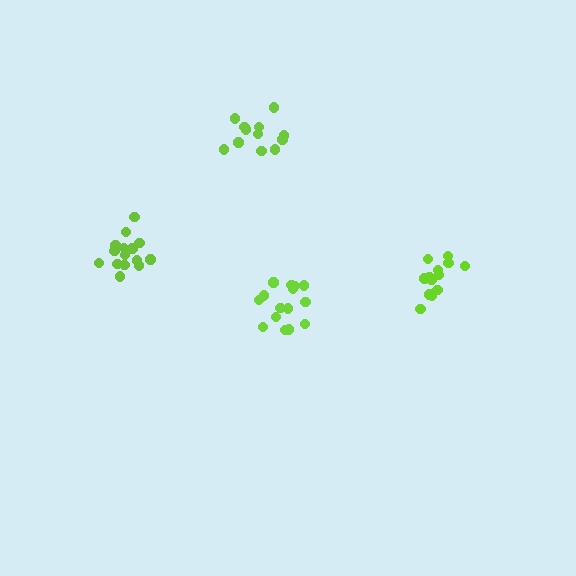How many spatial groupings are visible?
There are 4 spatial groupings.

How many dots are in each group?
Group 1: 12 dots, Group 2: 15 dots, Group 3: 15 dots, Group 4: 13 dots (55 total).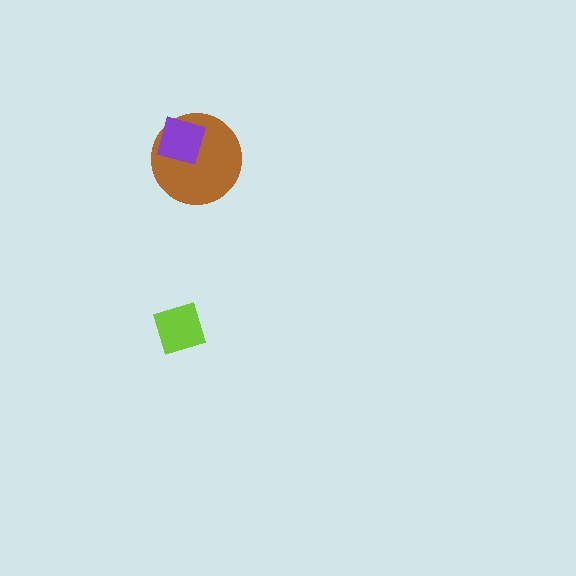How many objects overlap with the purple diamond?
1 object overlaps with the purple diamond.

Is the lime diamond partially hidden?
No, no other shape covers it.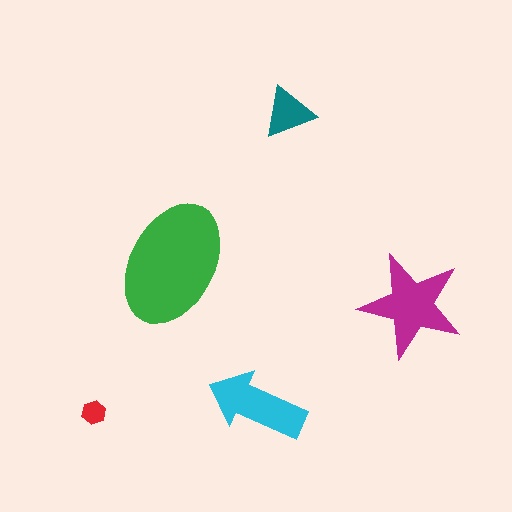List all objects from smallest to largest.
The red hexagon, the teal triangle, the cyan arrow, the magenta star, the green ellipse.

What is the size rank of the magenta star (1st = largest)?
2nd.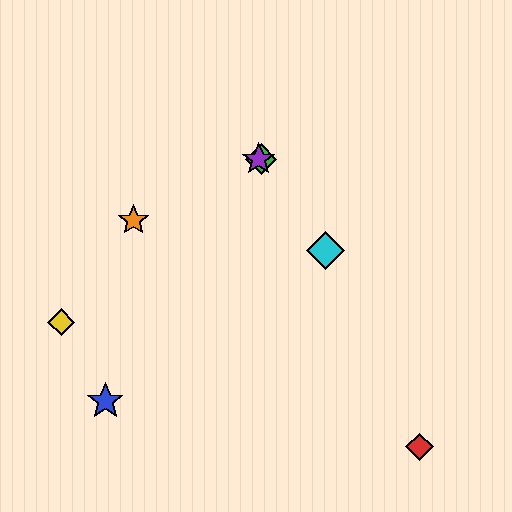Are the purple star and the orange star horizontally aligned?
No, the purple star is at y≈159 and the orange star is at y≈220.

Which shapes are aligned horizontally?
The green diamond, the purple star are aligned horizontally.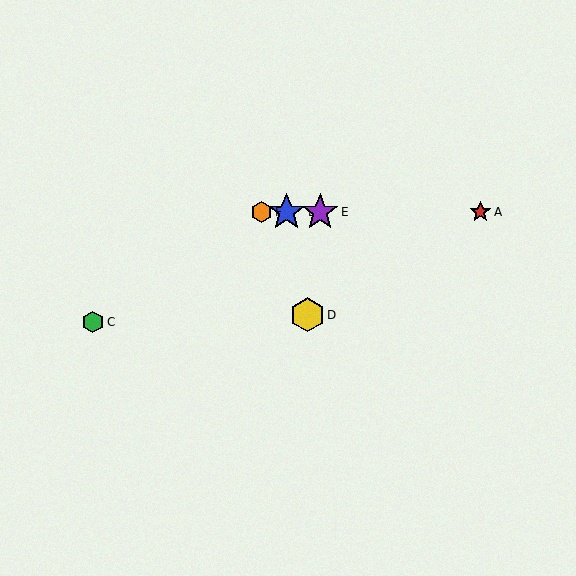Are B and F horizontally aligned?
Yes, both are at y≈212.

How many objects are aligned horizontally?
4 objects (A, B, E, F) are aligned horizontally.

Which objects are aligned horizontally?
Objects A, B, E, F are aligned horizontally.